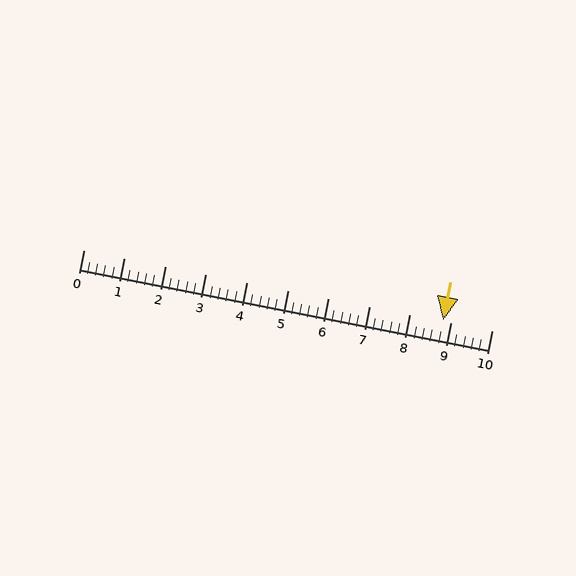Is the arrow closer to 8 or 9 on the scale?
The arrow is closer to 9.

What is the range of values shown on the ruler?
The ruler shows values from 0 to 10.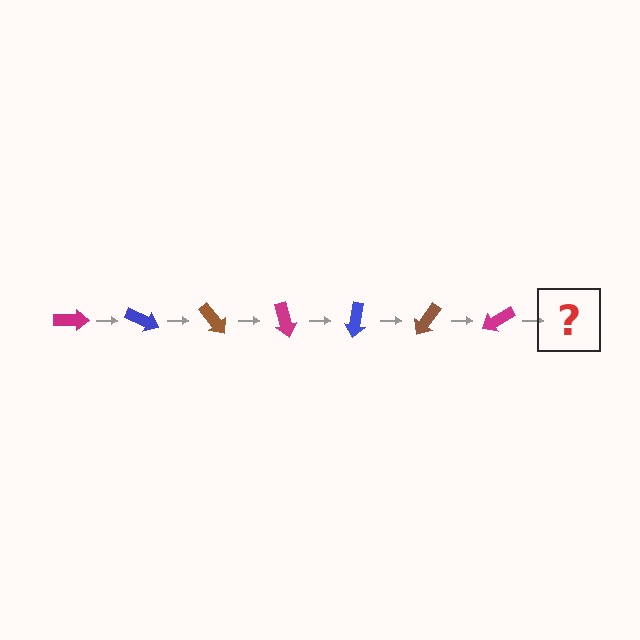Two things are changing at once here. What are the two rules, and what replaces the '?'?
The two rules are that it rotates 25 degrees each step and the color cycles through magenta, blue, and brown. The '?' should be a blue arrow, rotated 175 degrees from the start.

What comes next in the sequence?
The next element should be a blue arrow, rotated 175 degrees from the start.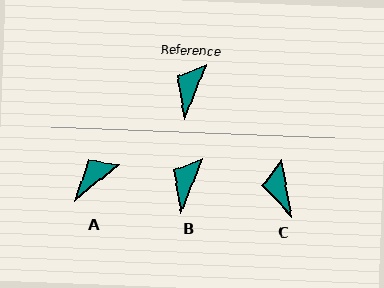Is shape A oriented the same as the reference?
No, it is off by about 30 degrees.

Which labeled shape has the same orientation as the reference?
B.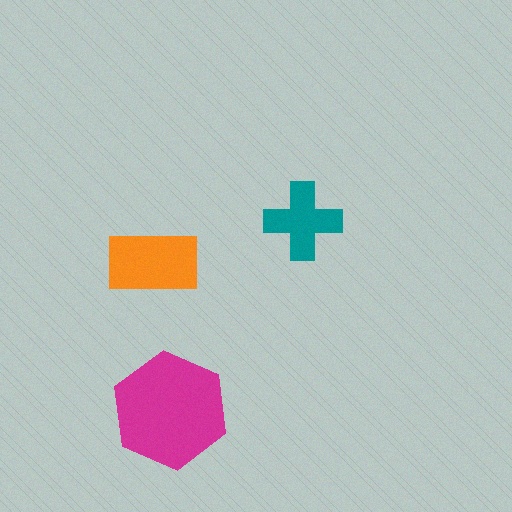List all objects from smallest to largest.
The teal cross, the orange rectangle, the magenta hexagon.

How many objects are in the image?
There are 3 objects in the image.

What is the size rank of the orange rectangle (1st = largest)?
2nd.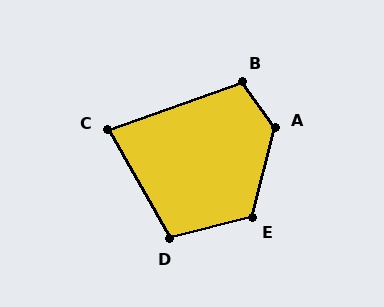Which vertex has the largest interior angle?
A, at approximately 129 degrees.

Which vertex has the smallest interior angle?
C, at approximately 80 degrees.